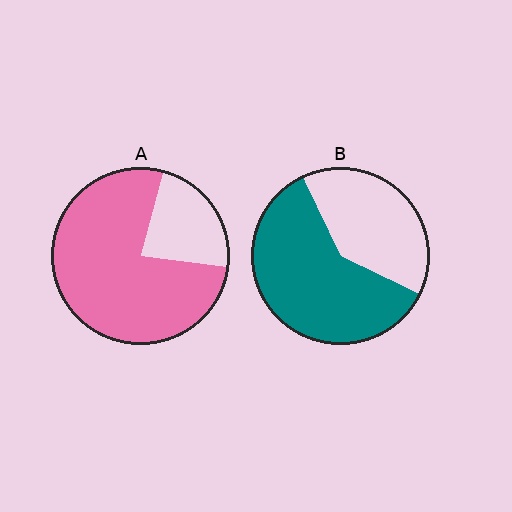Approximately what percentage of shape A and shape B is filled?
A is approximately 75% and B is approximately 60%.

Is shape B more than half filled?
Yes.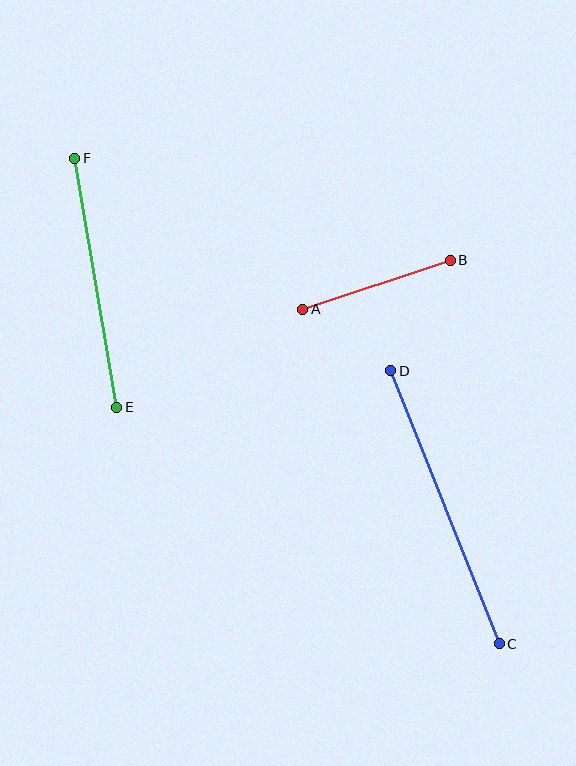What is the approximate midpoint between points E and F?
The midpoint is at approximately (96, 283) pixels.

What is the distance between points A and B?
The distance is approximately 155 pixels.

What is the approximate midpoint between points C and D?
The midpoint is at approximately (445, 507) pixels.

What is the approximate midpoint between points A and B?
The midpoint is at approximately (376, 285) pixels.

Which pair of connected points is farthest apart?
Points C and D are farthest apart.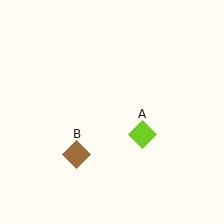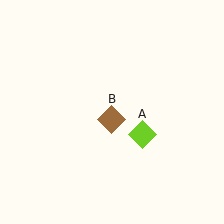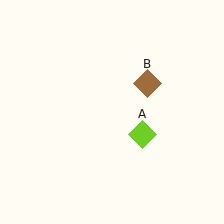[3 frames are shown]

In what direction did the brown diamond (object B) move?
The brown diamond (object B) moved up and to the right.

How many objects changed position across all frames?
1 object changed position: brown diamond (object B).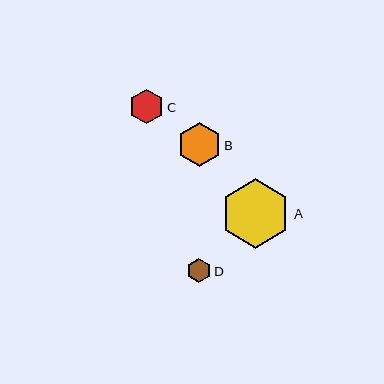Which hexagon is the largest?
Hexagon A is the largest with a size of approximately 69 pixels.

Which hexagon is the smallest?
Hexagon D is the smallest with a size of approximately 24 pixels.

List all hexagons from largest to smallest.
From largest to smallest: A, B, C, D.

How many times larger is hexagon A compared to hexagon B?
Hexagon A is approximately 1.6 times the size of hexagon B.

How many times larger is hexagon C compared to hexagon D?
Hexagon C is approximately 1.4 times the size of hexagon D.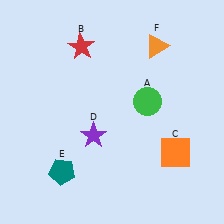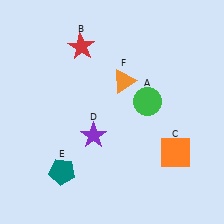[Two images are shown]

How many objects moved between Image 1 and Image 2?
1 object moved between the two images.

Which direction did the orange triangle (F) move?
The orange triangle (F) moved down.